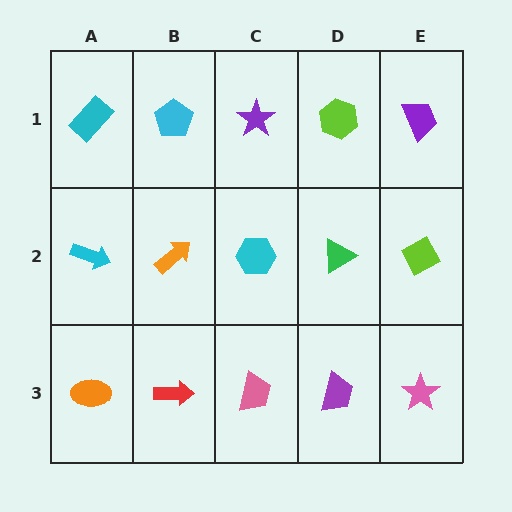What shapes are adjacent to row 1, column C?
A cyan hexagon (row 2, column C), a cyan pentagon (row 1, column B), a lime hexagon (row 1, column D).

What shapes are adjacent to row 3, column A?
A cyan arrow (row 2, column A), a red arrow (row 3, column B).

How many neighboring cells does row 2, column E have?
3.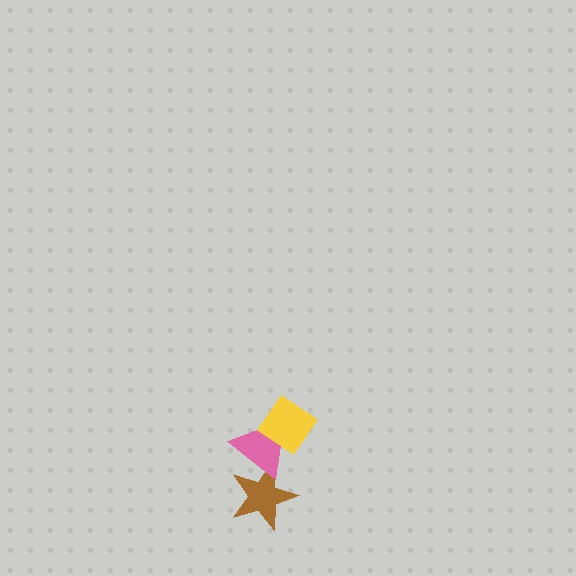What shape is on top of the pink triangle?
The yellow diamond is on top of the pink triangle.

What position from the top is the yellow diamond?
The yellow diamond is 1st from the top.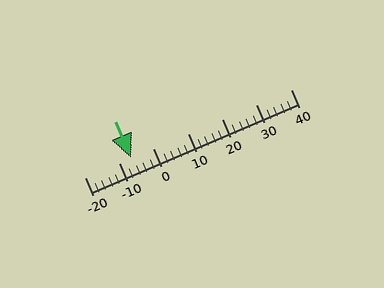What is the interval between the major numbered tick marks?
The major tick marks are spaced 10 units apart.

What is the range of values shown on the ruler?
The ruler shows values from -20 to 40.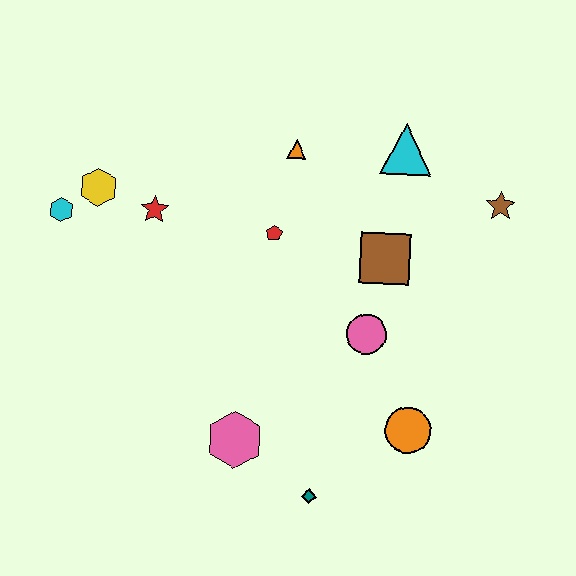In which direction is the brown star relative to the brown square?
The brown star is to the right of the brown square.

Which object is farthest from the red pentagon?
The teal diamond is farthest from the red pentagon.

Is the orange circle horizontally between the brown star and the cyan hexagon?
Yes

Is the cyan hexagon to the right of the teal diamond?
No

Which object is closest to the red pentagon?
The orange triangle is closest to the red pentagon.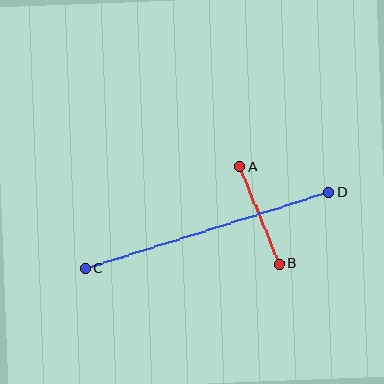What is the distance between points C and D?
The distance is approximately 256 pixels.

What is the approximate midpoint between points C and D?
The midpoint is at approximately (207, 231) pixels.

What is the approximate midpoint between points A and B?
The midpoint is at approximately (259, 215) pixels.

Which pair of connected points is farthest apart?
Points C and D are farthest apart.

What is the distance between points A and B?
The distance is approximately 105 pixels.